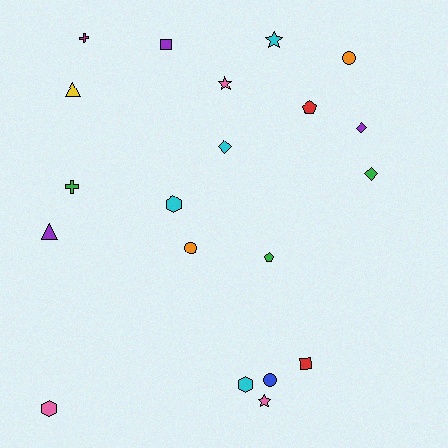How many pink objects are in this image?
There are 3 pink objects.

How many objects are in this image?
There are 20 objects.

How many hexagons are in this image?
There are 3 hexagons.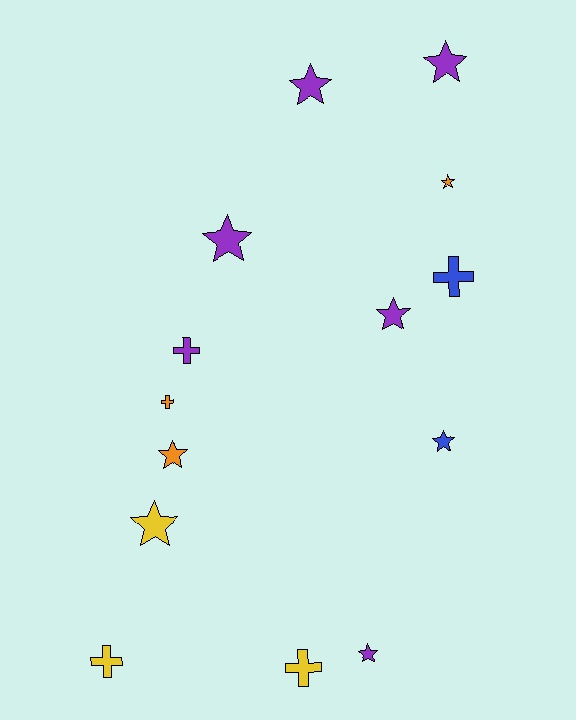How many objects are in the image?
There are 14 objects.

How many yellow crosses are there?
There are 2 yellow crosses.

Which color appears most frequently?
Purple, with 6 objects.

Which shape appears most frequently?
Star, with 9 objects.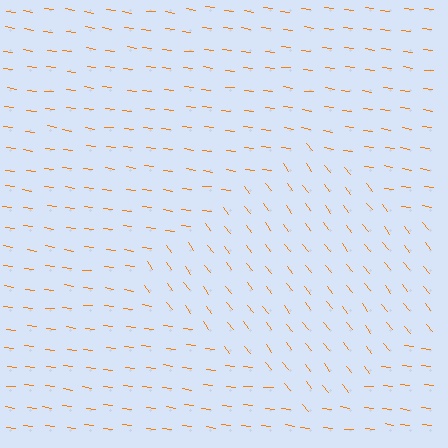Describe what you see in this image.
The image is filled with small orange line segments. A diamond region in the image has lines oriented differently from the surrounding lines, creating a visible texture boundary.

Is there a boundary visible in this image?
Yes, there is a texture boundary formed by a change in line orientation.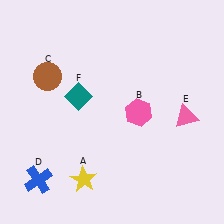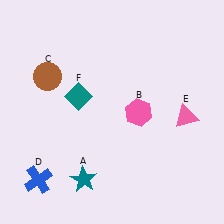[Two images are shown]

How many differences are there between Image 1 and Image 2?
There is 1 difference between the two images.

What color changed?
The star (A) changed from yellow in Image 1 to teal in Image 2.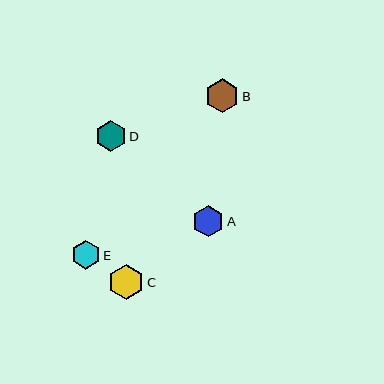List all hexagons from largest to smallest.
From largest to smallest: C, B, A, D, E.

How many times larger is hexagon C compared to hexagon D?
Hexagon C is approximately 1.1 times the size of hexagon D.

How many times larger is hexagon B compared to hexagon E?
Hexagon B is approximately 1.2 times the size of hexagon E.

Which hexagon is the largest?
Hexagon C is the largest with a size of approximately 35 pixels.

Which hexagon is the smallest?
Hexagon E is the smallest with a size of approximately 29 pixels.